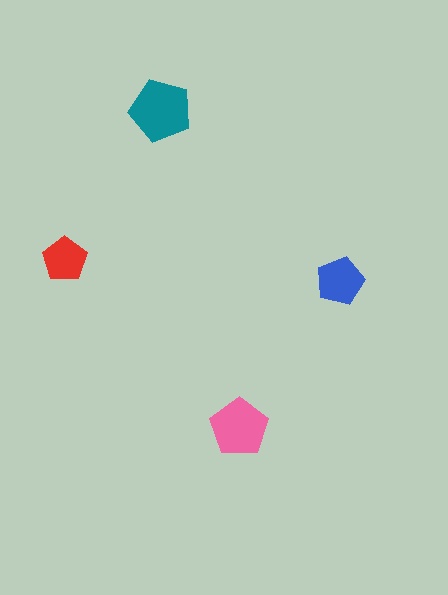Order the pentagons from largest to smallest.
the teal one, the pink one, the blue one, the red one.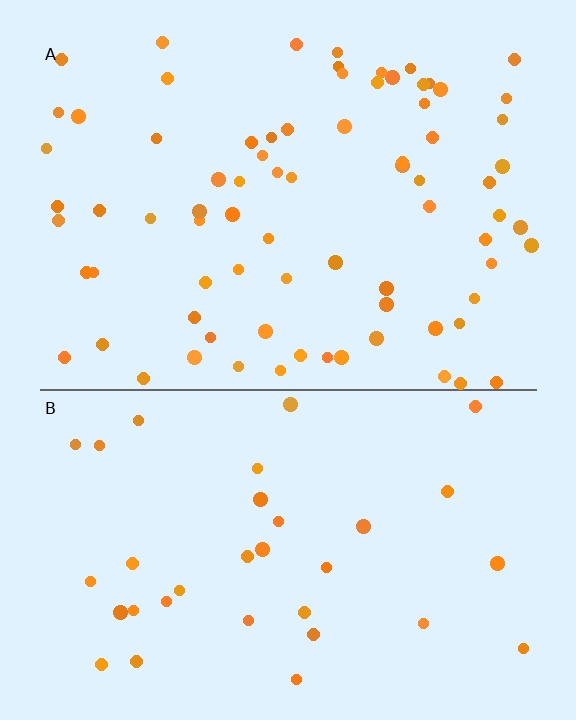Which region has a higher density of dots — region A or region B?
A (the top).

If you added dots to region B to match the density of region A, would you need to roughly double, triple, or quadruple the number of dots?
Approximately double.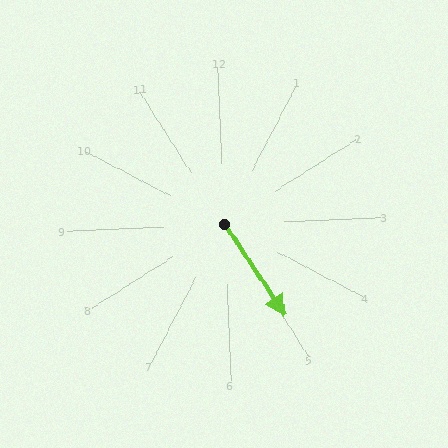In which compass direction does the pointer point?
Southeast.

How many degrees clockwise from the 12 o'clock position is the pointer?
Approximately 149 degrees.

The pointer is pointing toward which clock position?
Roughly 5 o'clock.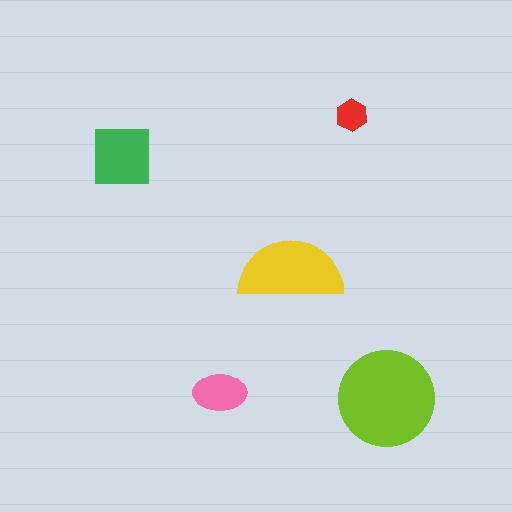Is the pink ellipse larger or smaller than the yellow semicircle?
Smaller.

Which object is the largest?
The lime circle.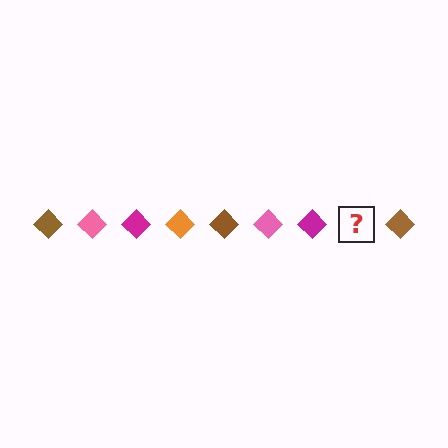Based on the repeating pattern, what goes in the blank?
The blank should be an orange diamond.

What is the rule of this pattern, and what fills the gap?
The rule is that the pattern cycles through brown, pink, magenta, orange diamonds. The gap should be filled with an orange diamond.